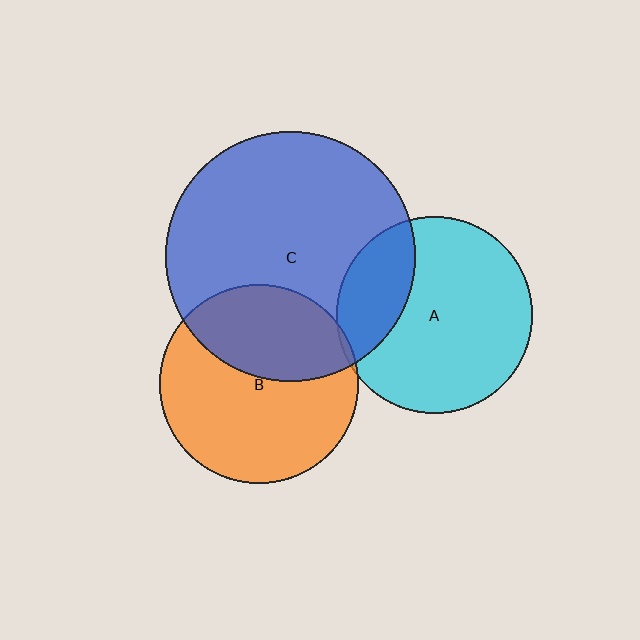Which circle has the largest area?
Circle C (blue).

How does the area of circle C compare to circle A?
Approximately 1.6 times.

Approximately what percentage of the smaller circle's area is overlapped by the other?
Approximately 25%.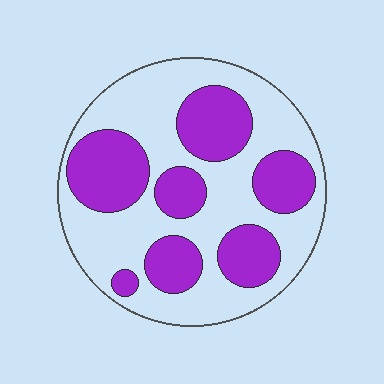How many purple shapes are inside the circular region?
7.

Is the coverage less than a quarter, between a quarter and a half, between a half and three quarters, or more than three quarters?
Between a quarter and a half.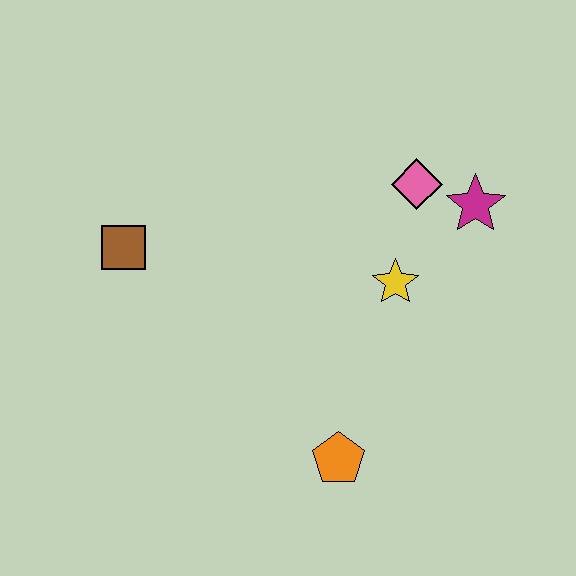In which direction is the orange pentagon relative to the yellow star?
The orange pentagon is below the yellow star.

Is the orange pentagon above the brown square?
No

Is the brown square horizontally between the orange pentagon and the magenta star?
No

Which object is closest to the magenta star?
The pink diamond is closest to the magenta star.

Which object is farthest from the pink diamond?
The brown square is farthest from the pink diamond.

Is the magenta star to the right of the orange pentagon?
Yes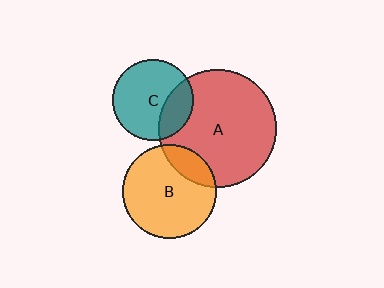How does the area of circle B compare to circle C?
Approximately 1.3 times.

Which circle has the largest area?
Circle A (red).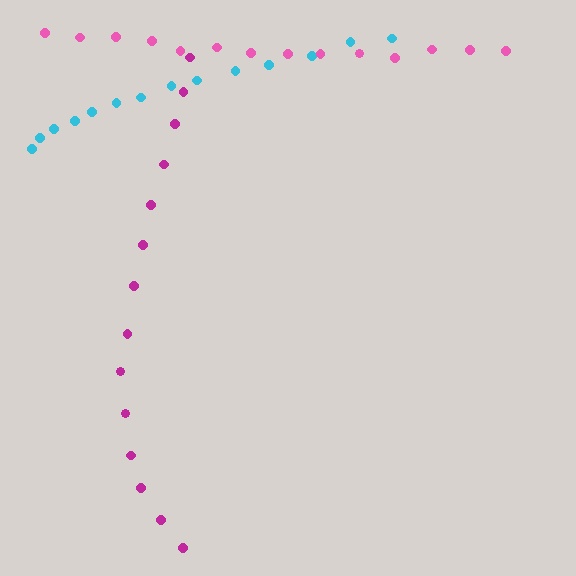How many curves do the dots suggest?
There are 3 distinct paths.